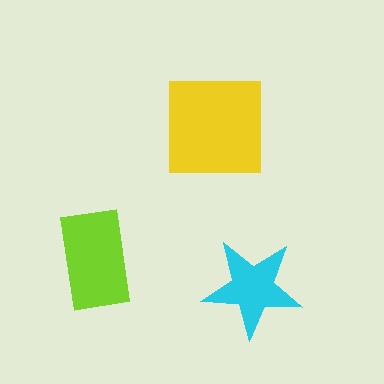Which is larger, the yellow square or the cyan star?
The yellow square.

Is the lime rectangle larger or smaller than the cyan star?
Larger.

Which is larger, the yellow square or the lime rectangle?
The yellow square.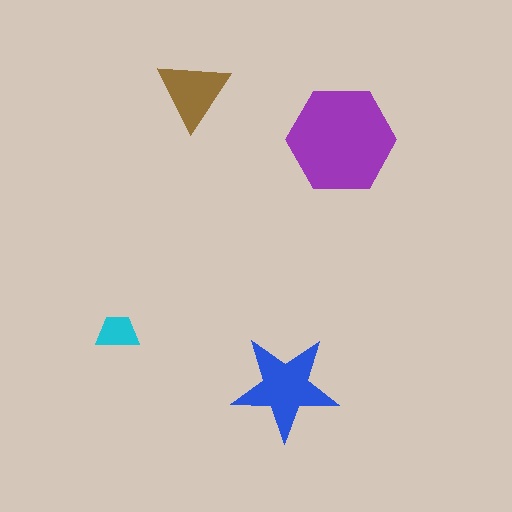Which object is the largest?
The purple hexagon.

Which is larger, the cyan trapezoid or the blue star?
The blue star.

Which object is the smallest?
The cyan trapezoid.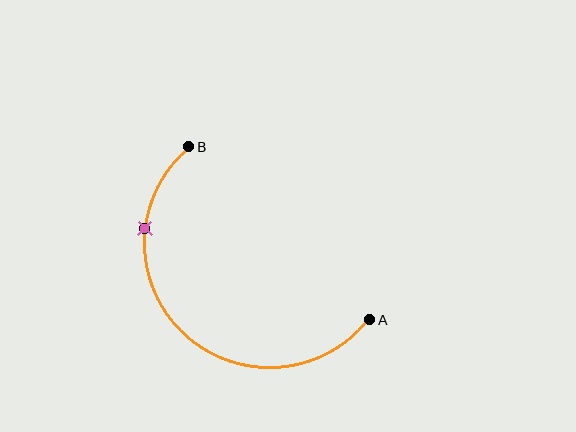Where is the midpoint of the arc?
The arc midpoint is the point on the curve farthest from the straight line joining A and B. It sits below and to the left of that line.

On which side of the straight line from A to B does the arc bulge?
The arc bulges below and to the left of the straight line connecting A and B.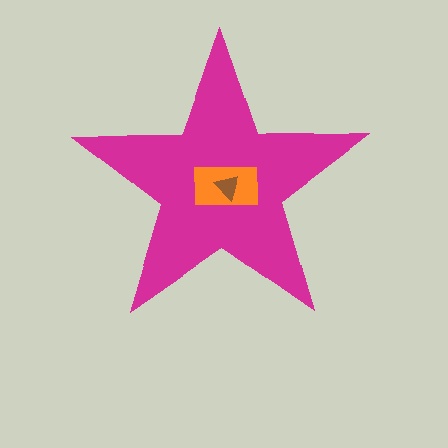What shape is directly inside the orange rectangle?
The brown triangle.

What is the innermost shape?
The brown triangle.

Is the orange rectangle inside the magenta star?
Yes.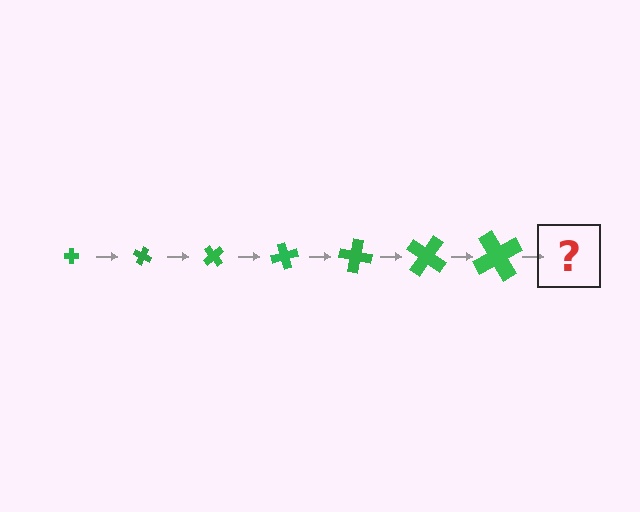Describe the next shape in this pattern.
It should be a cross, larger than the previous one and rotated 175 degrees from the start.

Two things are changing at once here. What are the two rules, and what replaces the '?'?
The two rules are that the cross grows larger each step and it rotates 25 degrees each step. The '?' should be a cross, larger than the previous one and rotated 175 degrees from the start.